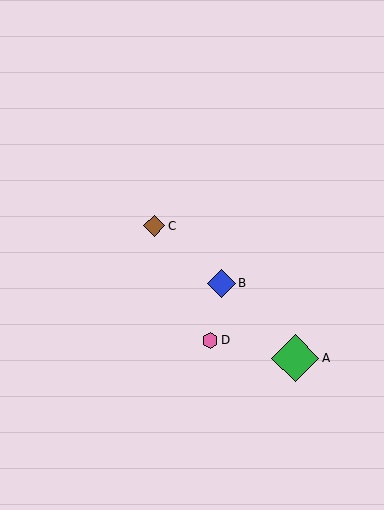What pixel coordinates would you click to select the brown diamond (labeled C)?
Click at (154, 226) to select the brown diamond C.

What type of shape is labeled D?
Shape D is a pink hexagon.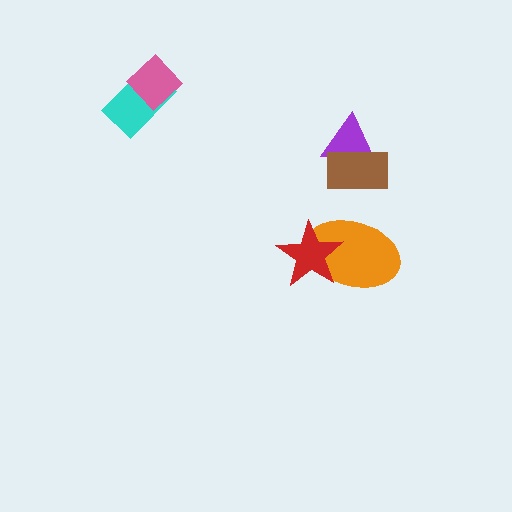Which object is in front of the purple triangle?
The brown rectangle is in front of the purple triangle.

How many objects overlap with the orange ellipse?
1 object overlaps with the orange ellipse.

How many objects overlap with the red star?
1 object overlaps with the red star.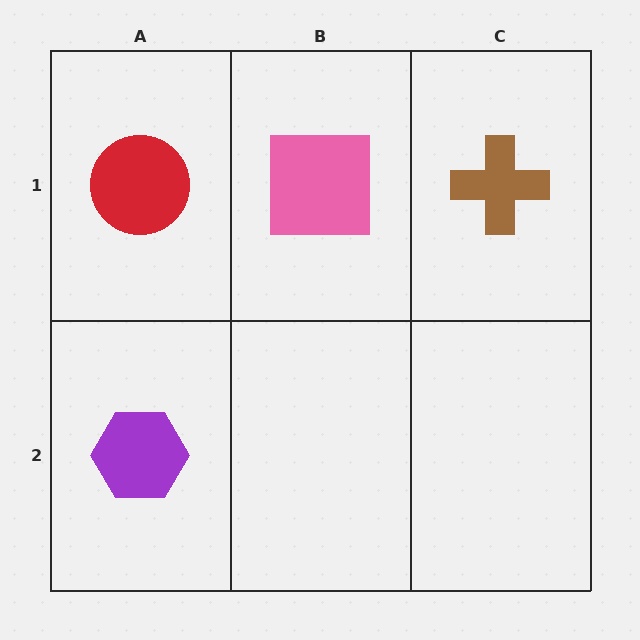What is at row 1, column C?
A brown cross.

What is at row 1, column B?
A pink square.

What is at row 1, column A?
A red circle.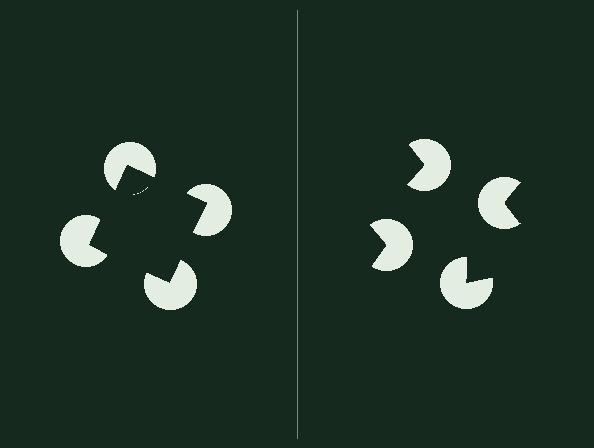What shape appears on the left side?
An illusory square.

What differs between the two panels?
The pac-man discs are positioned identically on both sides; only the wedge orientations differ. On the left they align to a square; on the right they are misaligned.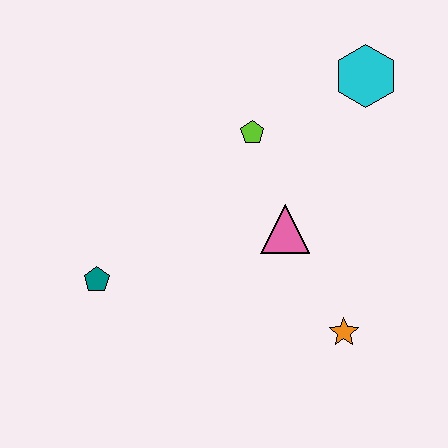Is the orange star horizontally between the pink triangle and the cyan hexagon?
Yes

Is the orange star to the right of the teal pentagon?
Yes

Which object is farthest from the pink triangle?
The teal pentagon is farthest from the pink triangle.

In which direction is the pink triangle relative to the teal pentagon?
The pink triangle is to the right of the teal pentagon.